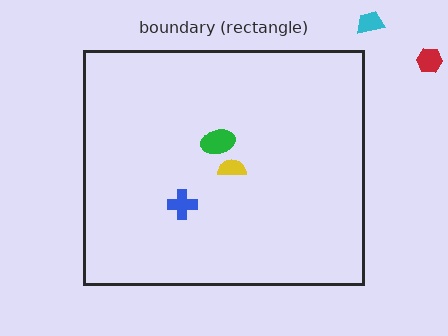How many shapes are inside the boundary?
3 inside, 2 outside.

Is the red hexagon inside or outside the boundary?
Outside.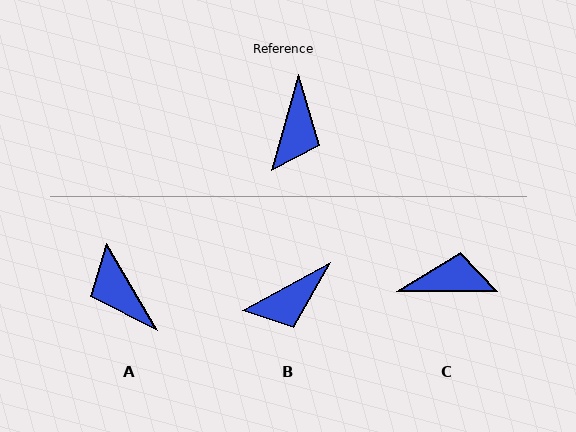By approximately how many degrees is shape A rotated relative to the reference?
Approximately 134 degrees clockwise.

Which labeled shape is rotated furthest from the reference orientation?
A, about 134 degrees away.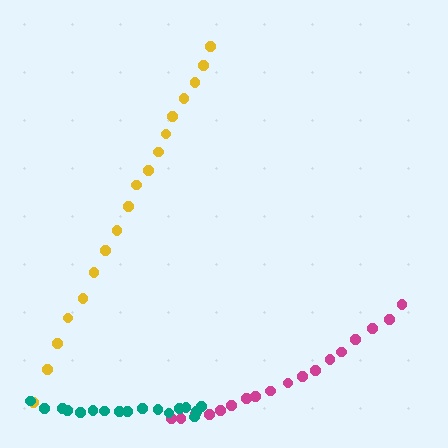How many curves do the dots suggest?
There are 3 distinct paths.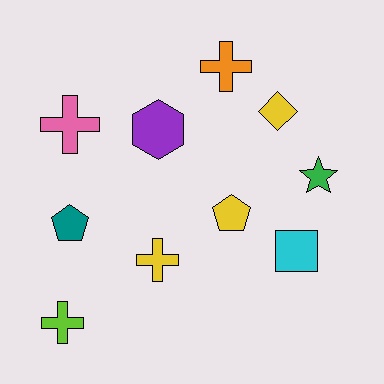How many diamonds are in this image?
There is 1 diamond.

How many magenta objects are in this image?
There are no magenta objects.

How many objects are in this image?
There are 10 objects.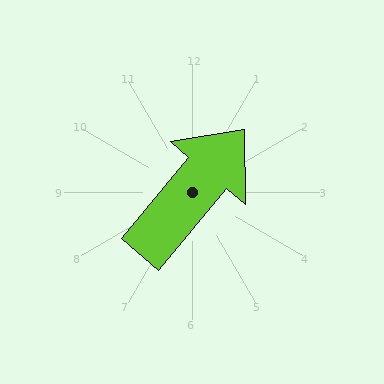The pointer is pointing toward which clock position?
Roughly 1 o'clock.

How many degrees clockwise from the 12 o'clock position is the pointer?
Approximately 40 degrees.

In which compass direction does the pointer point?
Northeast.